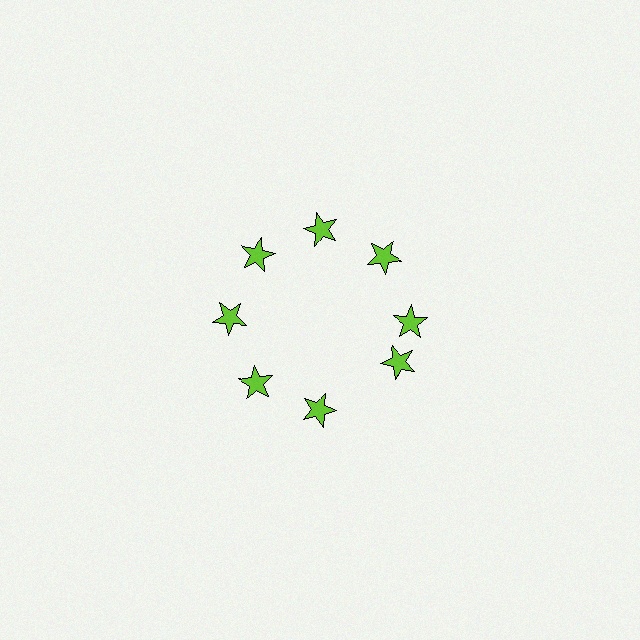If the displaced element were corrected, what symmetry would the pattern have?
It would have 8-fold rotational symmetry — the pattern would map onto itself every 45 degrees.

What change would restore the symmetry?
The symmetry would be restored by rotating it back into even spacing with its neighbors so that all 8 stars sit at equal angles and equal distance from the center.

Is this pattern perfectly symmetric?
No. The 8 lime stars are arranged in a ring, but one element near the 4 o'clock position is rotated out of alignment along the ring, breaking the 8-fold rotational symmetry.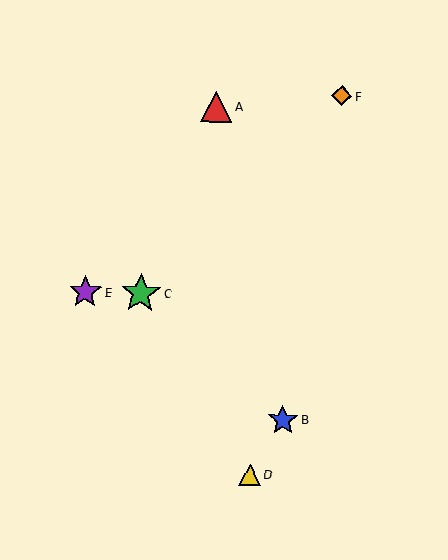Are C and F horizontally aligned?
No, C is at y≈294 and F is at y≈96.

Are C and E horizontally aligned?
Yes, both are at y≈294.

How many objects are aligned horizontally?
2 objects (C, E) are aligned horizontally.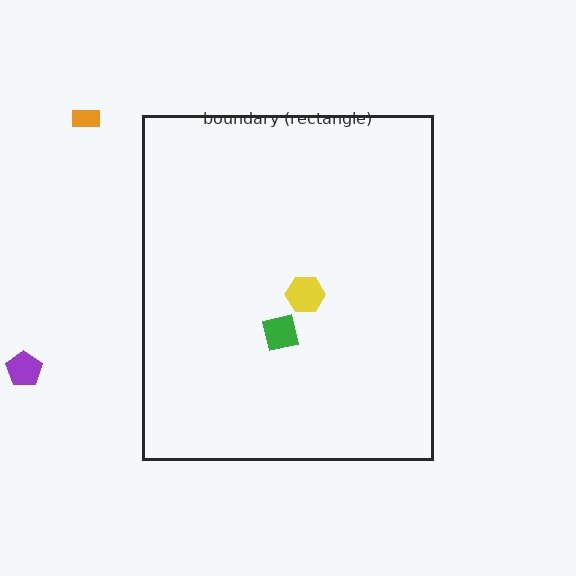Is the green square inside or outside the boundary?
Inside.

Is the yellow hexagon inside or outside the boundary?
Inside.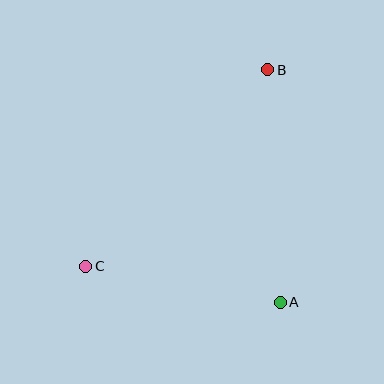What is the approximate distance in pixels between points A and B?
The distance between A and B is approximately 233 pixels.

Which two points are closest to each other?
Points A and C are closest to each other.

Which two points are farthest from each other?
Points B and C are farthest from each other.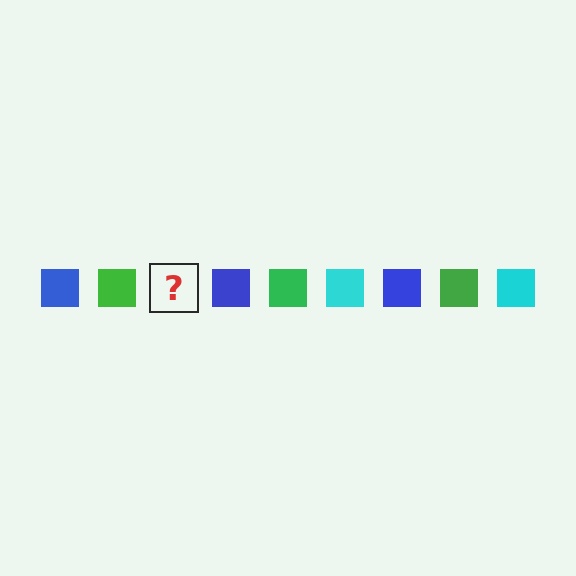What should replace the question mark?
The question mark should be replaced with a cyan square.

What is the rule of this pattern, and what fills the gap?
The rule is that the pattern cycles through blue, green, cyan squares. The gap should be filled with a cyan square.